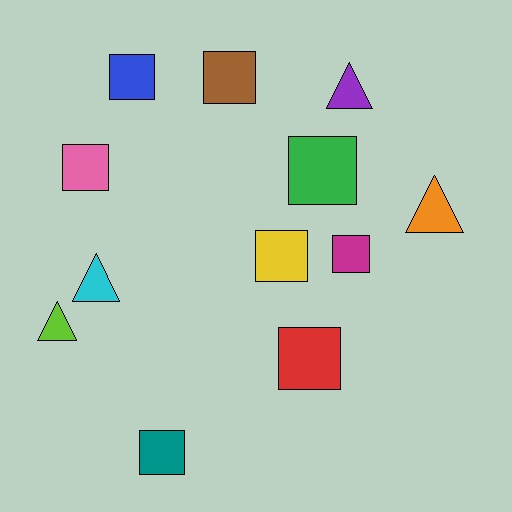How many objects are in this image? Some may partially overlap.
There are 12 objects.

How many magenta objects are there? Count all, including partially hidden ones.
There is 1 magenta object.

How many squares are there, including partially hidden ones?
There are 8 squares.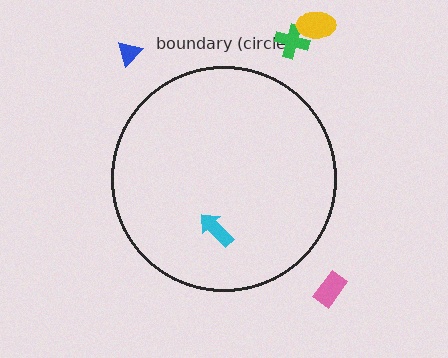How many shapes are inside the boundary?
1 inside, 4 outside.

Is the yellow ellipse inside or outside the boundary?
Outside.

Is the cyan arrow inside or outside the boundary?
Inside.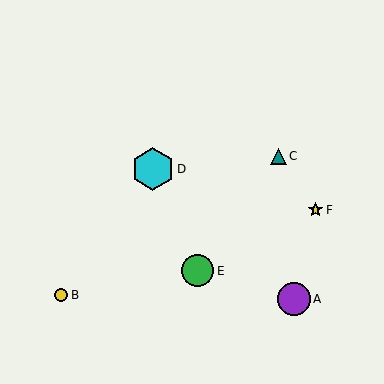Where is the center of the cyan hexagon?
The center of the cyan hexagon is at (153, 169).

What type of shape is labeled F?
Shape F is a yellow star.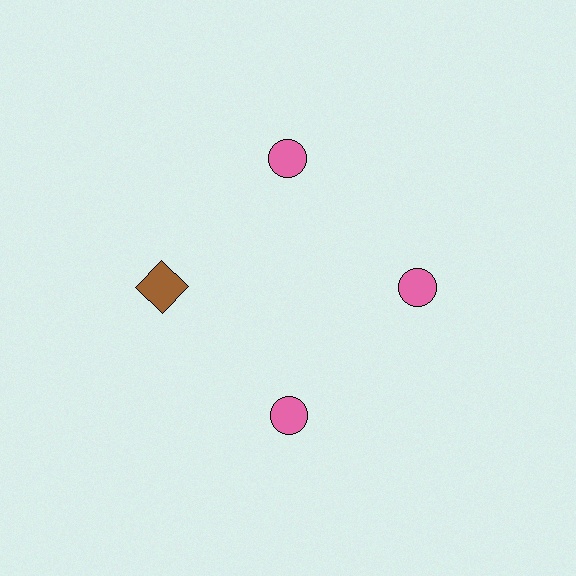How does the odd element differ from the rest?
It differs in both color (brown instead of pink) and shape (square instead of circle).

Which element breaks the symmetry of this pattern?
The brown square at roughly the 9 o'clock position breaks the symmetry. All other shapes are pink circles.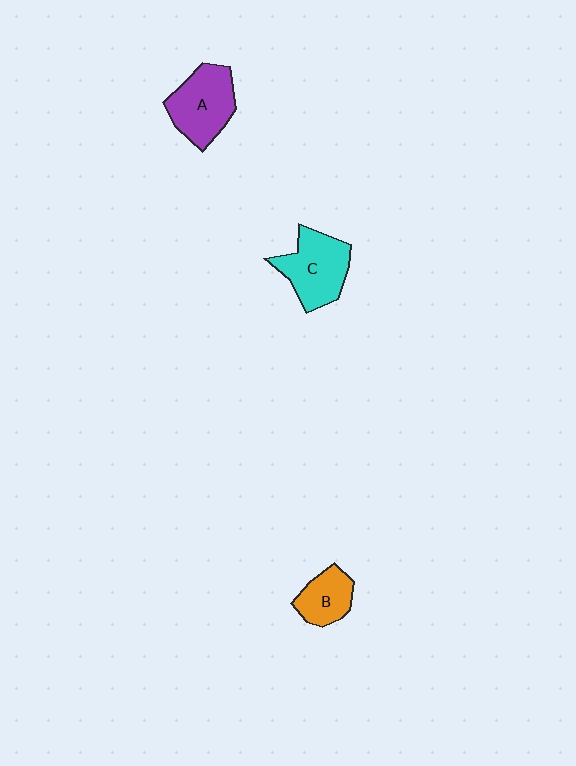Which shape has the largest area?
Shape C (cyan).